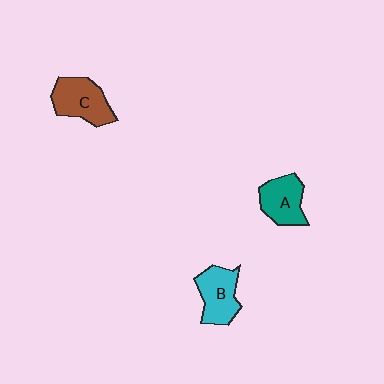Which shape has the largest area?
Shape C (brown).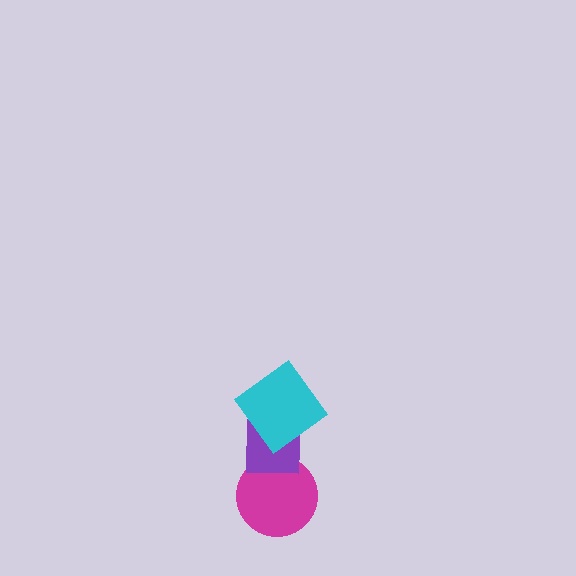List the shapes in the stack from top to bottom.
From top to bottom: the cyan diamond, the purple square, the magenta circle.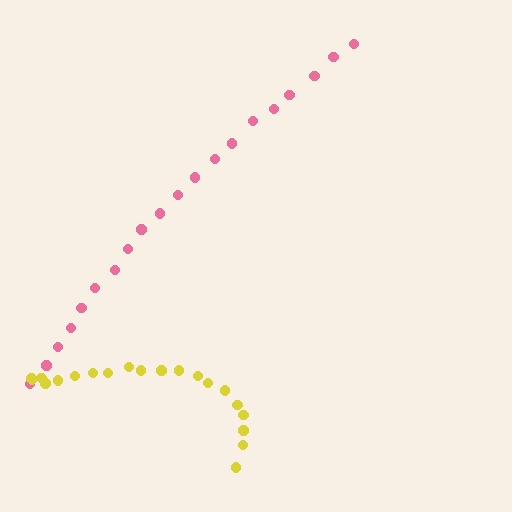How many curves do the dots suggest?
There are 2 distinct paths.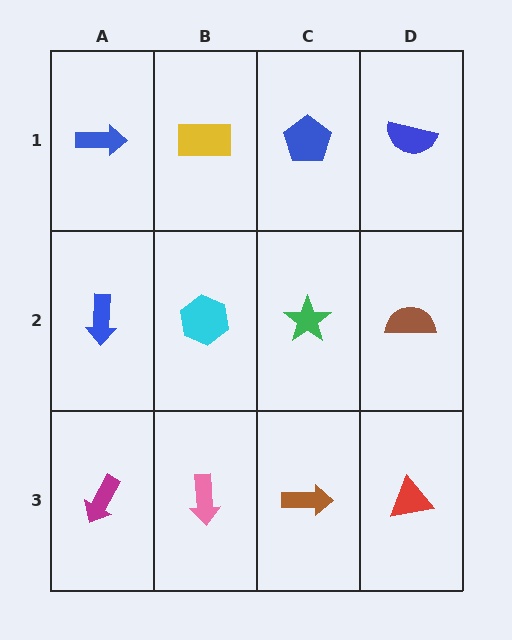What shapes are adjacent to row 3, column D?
A brown semicircle (row 2, column D), a brown arrow (row 3, column C).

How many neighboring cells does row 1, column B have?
3.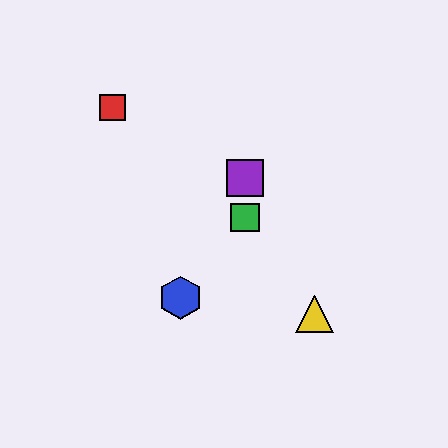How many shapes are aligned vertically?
2 shapes (the green square, the purple square) are aligned vertically.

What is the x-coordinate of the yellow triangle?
The yellow triangle is at x≈315.